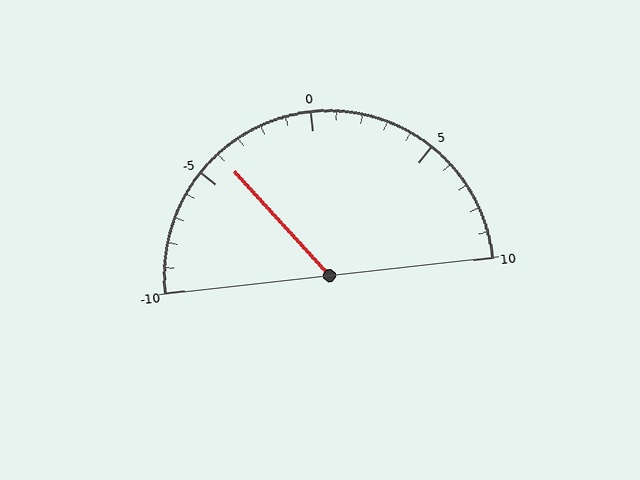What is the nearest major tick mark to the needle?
The nearest major tick mark is -5.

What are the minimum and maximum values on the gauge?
The gauge ranges from -10 to 10.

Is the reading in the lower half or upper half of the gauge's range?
The reading is in the lower half of the range (-10 to 10).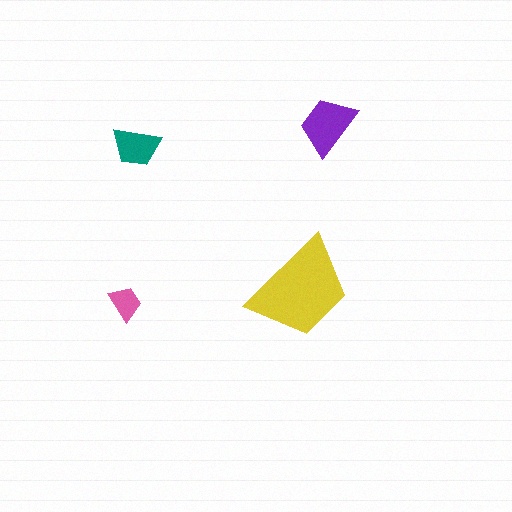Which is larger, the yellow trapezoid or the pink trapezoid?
The yellow one.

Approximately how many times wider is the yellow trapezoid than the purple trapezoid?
About 1.5 times wider.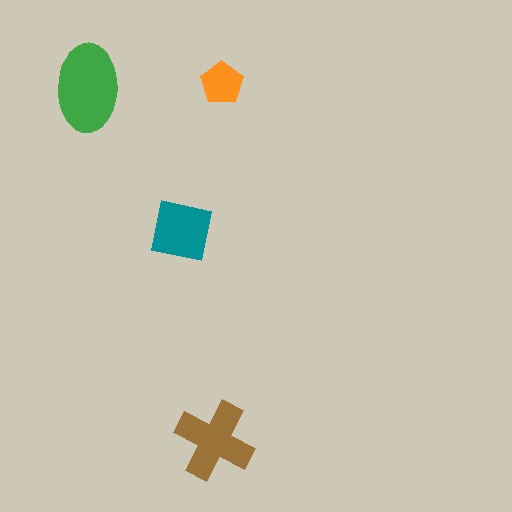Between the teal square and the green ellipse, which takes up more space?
The green ellipse.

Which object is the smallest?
The orange pentagon.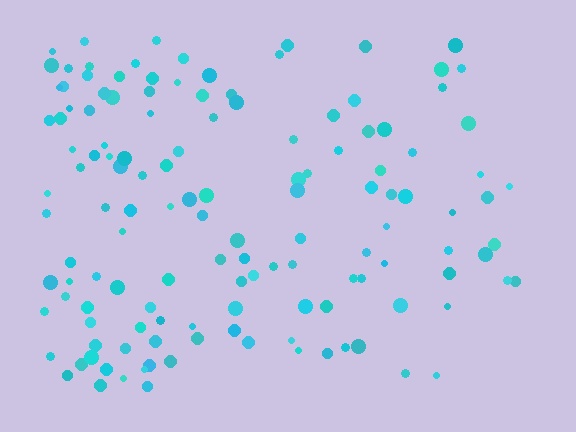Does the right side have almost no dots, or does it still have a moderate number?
Still a moderate number, just noticeably fewer than the left.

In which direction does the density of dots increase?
From right to left, with the left side densest.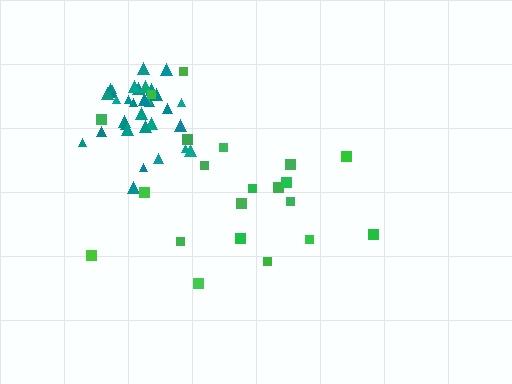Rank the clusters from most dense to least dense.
teal, green.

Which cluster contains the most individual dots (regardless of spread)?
Teal (33).